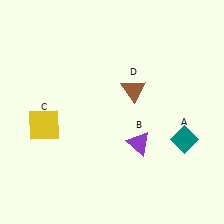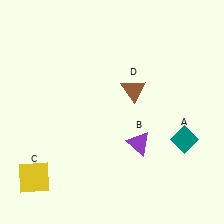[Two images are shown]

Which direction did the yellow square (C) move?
The yellow square (C) moved down.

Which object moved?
The yellow square (C) moved down.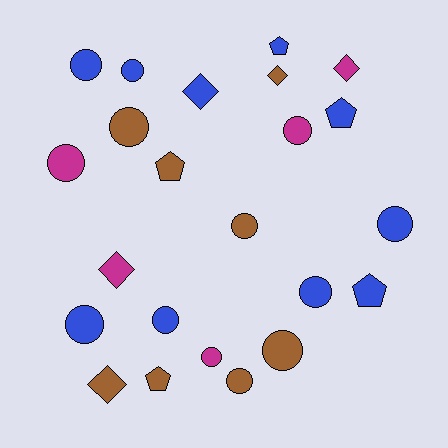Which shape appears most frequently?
Circle, with 13 objects.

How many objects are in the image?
There are 23 objects.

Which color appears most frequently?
Blue, with 10 objects.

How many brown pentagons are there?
There are 2 brown pentagons.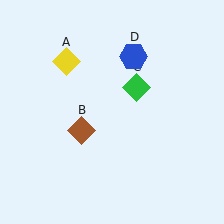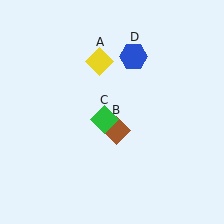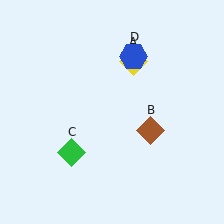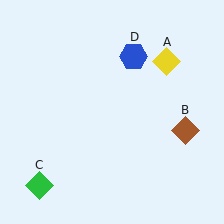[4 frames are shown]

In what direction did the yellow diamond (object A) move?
The yellow diamond (object A) moved right.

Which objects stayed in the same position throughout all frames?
Blue hexagon (object D) remained stationary.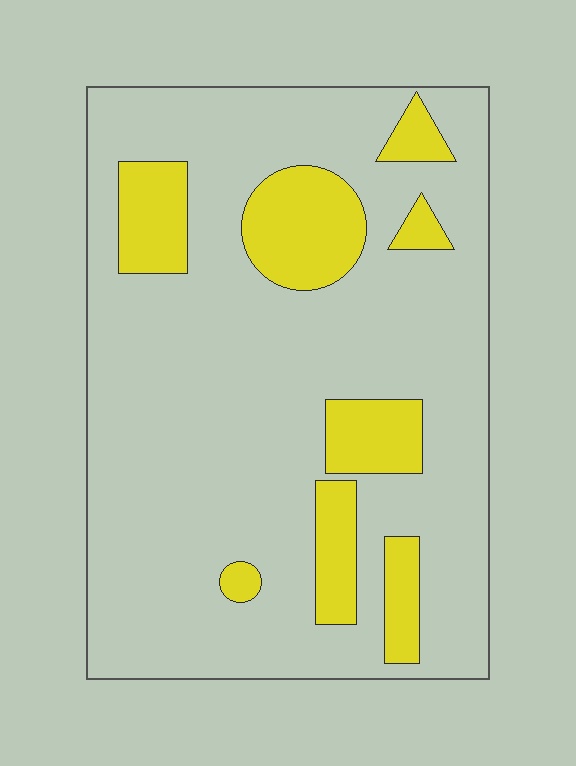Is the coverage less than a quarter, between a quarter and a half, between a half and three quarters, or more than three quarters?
Less than a quarter.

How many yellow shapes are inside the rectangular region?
8.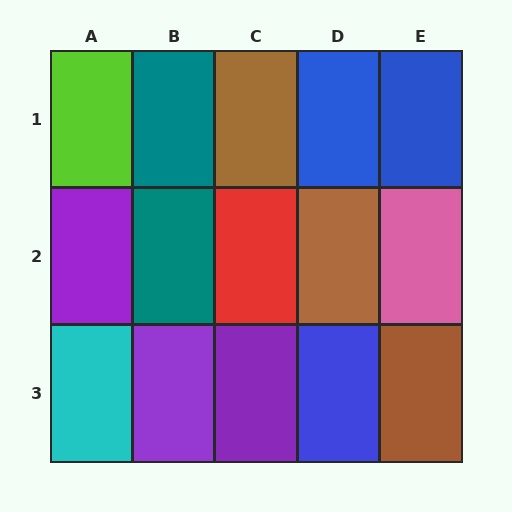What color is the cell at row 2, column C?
Red.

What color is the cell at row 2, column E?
Pink.